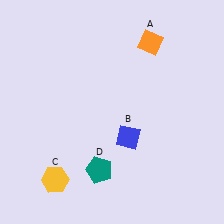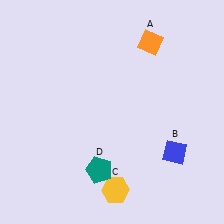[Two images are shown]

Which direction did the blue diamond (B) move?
The blue diamond (B) moved right.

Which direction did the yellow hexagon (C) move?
The yellow hexagon (C) moved right.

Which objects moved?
The objects that moved are: the blue diamond (B), the yellow hexagon (C).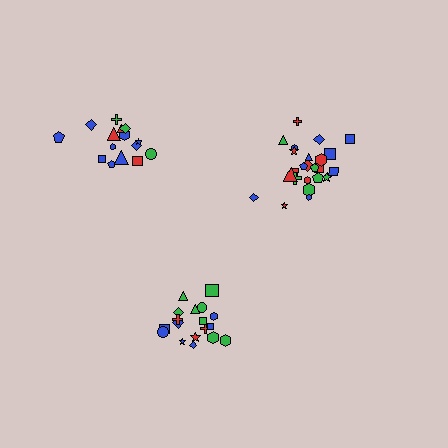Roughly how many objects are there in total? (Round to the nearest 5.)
Roughly 60 objects in total.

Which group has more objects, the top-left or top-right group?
The top-right group.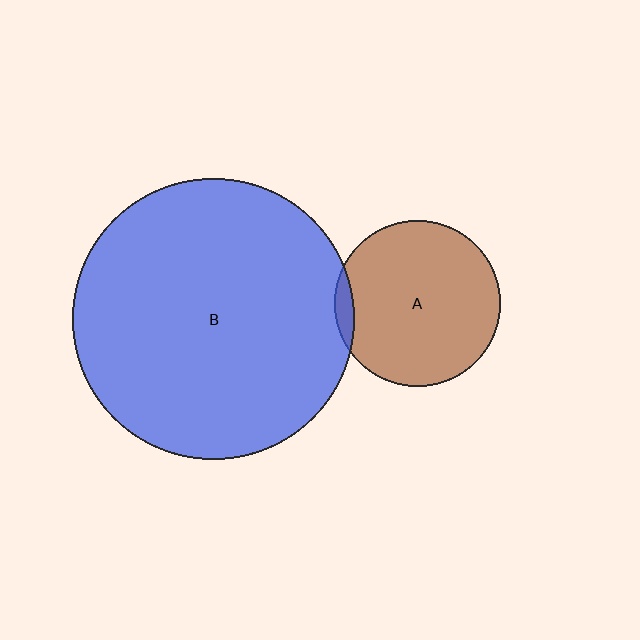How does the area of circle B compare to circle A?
Approximately 2.9 times.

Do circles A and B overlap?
Yes.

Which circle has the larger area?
Circle B (blue).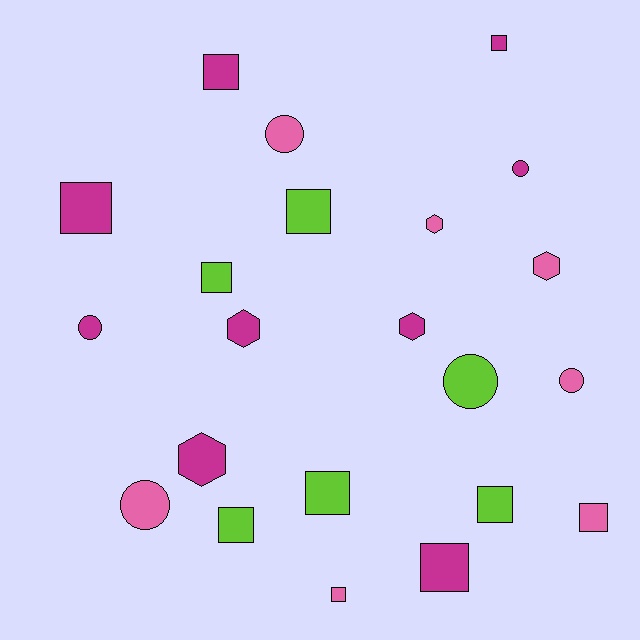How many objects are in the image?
There are 22 objects.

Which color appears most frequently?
Magenta, with 9 objects.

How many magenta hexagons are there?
There are 3 magenta hexagons.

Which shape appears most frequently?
Square, with 11 objects.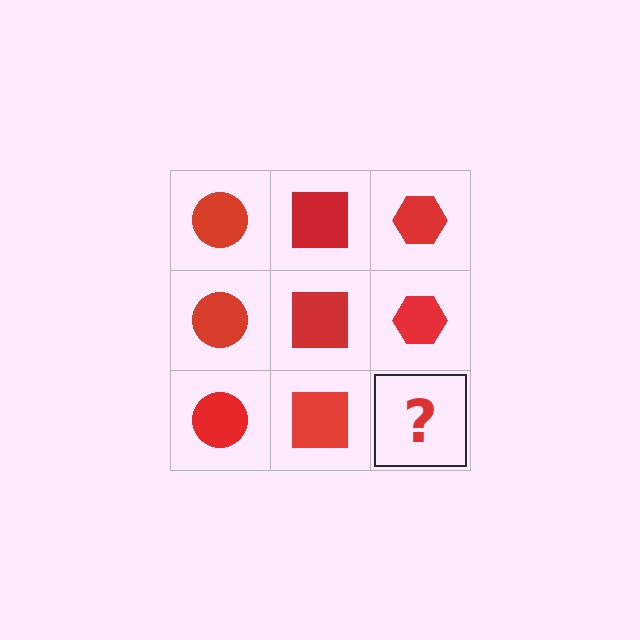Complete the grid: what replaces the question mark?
The question mark should be replaced with a red hexagon.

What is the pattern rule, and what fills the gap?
The rule is that each column has a consistent shape. The gap should be filled with a red hexagon.